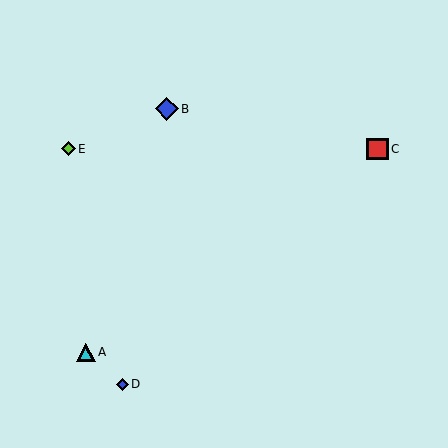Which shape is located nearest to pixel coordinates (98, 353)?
The cyan triangle (labeled A) at (86, 353) is nearest to that location.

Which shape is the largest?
The blue diamond (labeled B) is the largest.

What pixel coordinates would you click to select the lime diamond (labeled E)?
Click at (68, 149) to select the lime diamond E.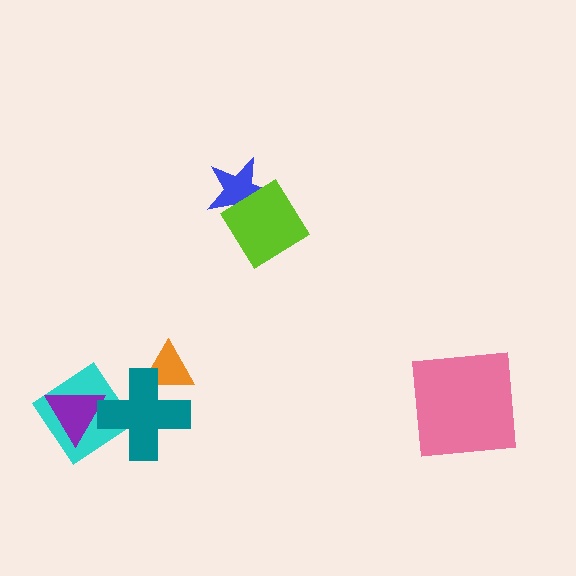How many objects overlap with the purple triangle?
2 objects overlap with the purple triangle.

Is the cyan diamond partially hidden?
Yes, it is partially covered by another shape.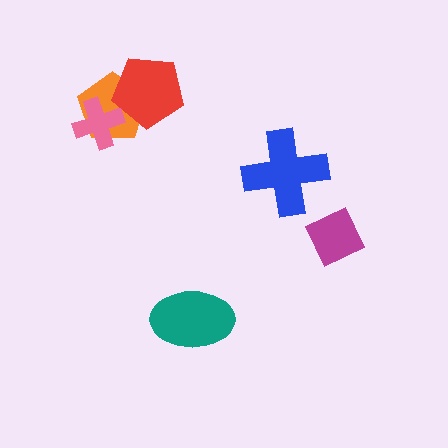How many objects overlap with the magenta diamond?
0 objects overlap with the magenta diamond.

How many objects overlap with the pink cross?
1 object overlaps with the pink cross.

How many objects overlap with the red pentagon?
1 object overlaps with the red pentagon.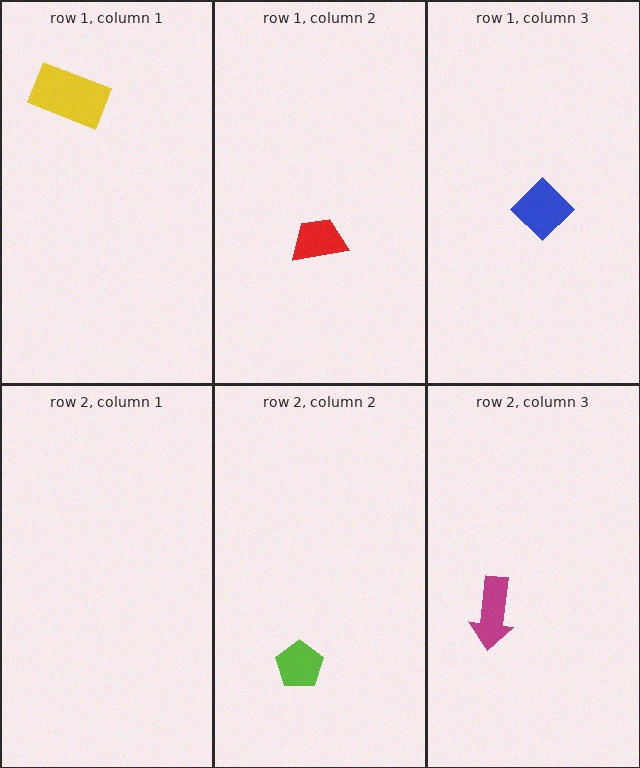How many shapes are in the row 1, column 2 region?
1.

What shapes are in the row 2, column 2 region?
The lime pentagon.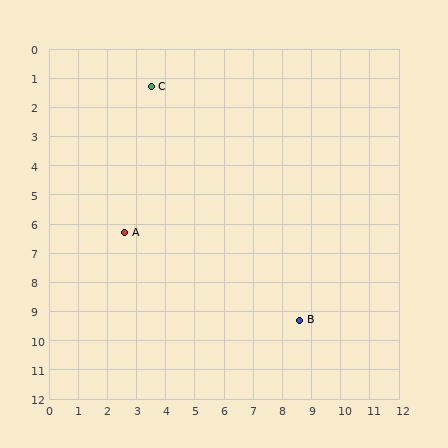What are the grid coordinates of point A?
Point A is at approximately (2.6, 6.3).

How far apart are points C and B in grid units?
Points C and B are about 9.5 grid units apart.